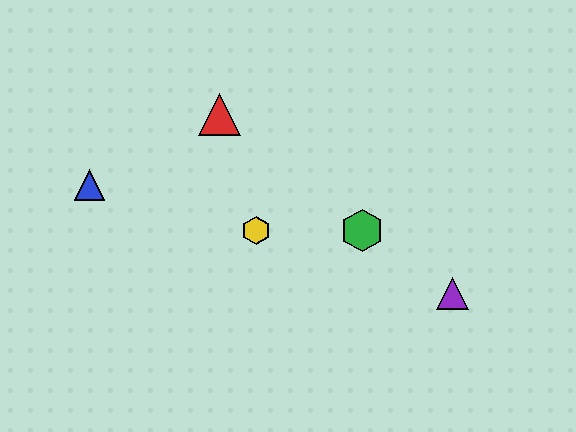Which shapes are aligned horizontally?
The green hexagon, the yellow hexagon are aligned horizontally.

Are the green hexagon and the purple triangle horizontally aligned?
No, the green hexagon is at y≈230 and the purple triangle is at y≈293.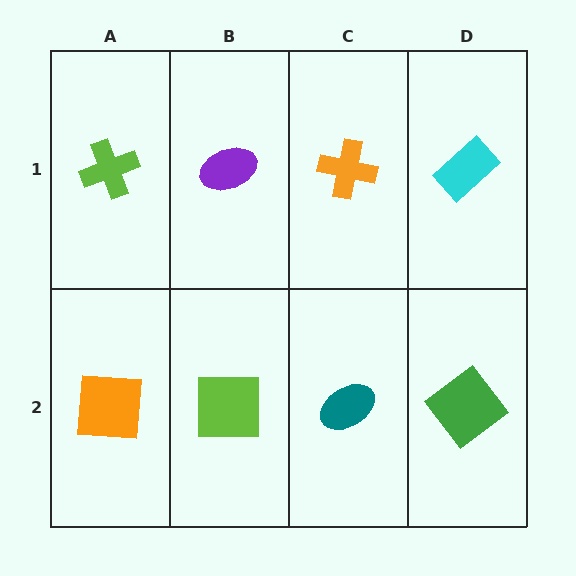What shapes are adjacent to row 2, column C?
An orange cross (row 1, column C), a lime square (row 2, column B), a green diamond (row 2, column D).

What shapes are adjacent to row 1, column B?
A lime square (row 2, column B), a lime cross (row 1, column A), an orange cross (row 1, column C).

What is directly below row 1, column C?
A teal ellipse.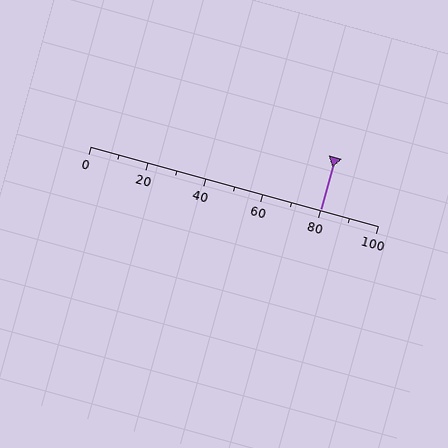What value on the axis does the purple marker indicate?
The marker indicates approximately 80.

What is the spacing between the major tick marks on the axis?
The major ticks are spaced 20 apart.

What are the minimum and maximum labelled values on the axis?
The axis runs from 0 to 100.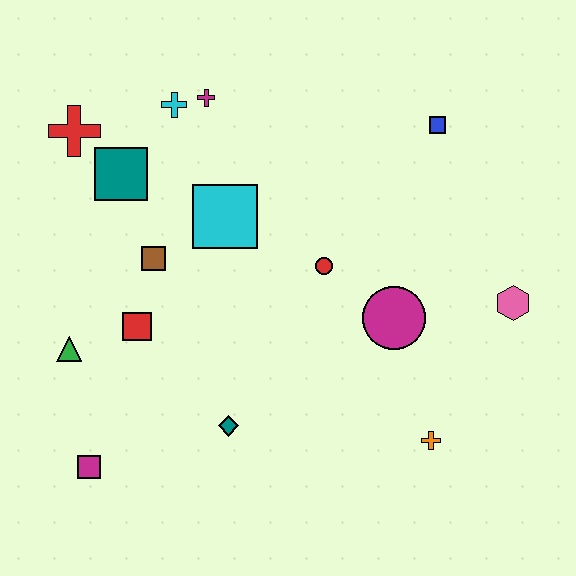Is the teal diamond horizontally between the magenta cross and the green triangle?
No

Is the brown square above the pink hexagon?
Yes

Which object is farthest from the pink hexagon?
The red cross is farthest from the pink hexagon.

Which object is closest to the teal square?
The red cross is closest to the teal square.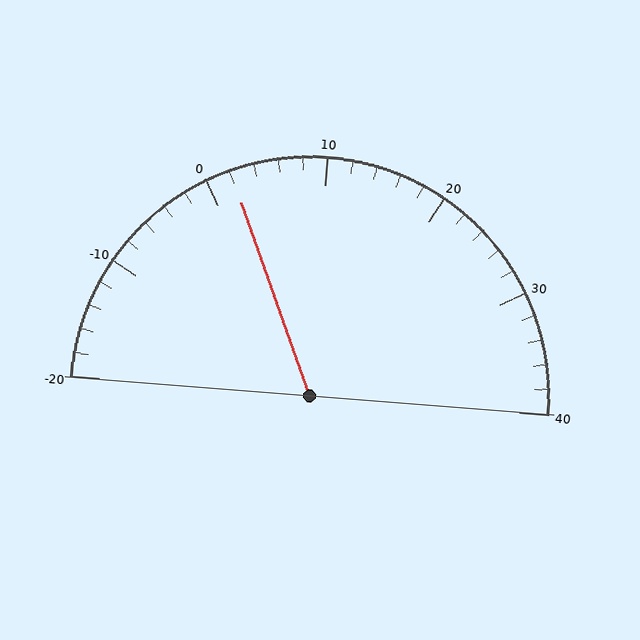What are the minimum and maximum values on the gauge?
The gauge ranges from -20 to 40.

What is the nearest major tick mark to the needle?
The nearest major tick mark is 0.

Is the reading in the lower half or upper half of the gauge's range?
The reading is in the lower half of the range (-20 to 40).